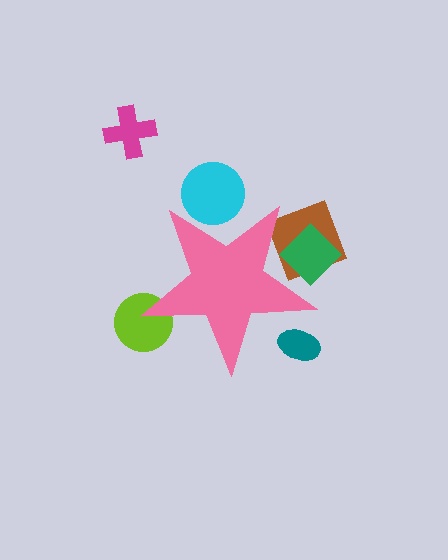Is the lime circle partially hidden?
Yes, the lime circle is partially hidden behind the pink star.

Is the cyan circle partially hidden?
Yes, the cyan circle is partially hidden behind the pink star.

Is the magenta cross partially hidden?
No, the magenta cross is fully visible.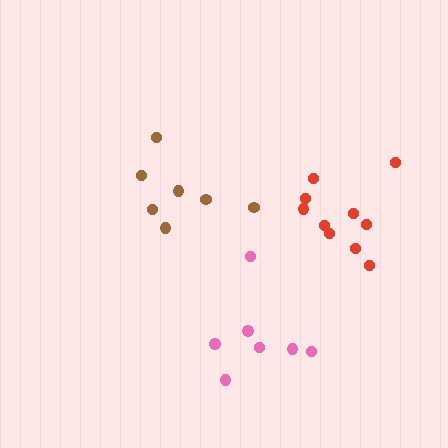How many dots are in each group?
Group 1: 7 dots, Group 2: 10 dots, Group 3: 7 dots (24 total).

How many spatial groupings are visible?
There are 3 spatial groupings.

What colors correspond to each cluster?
The clusters are colored: pink, red, brown.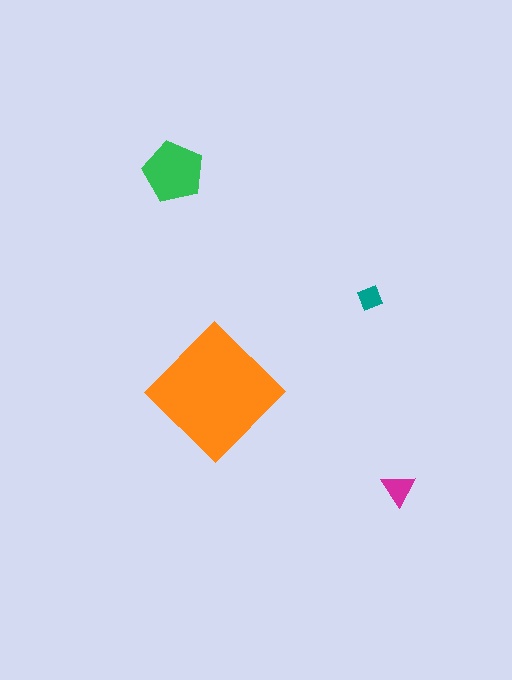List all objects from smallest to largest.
The teal diamond, the magenta triangle, the green pentagon, the orange diamond.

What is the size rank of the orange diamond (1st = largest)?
1st.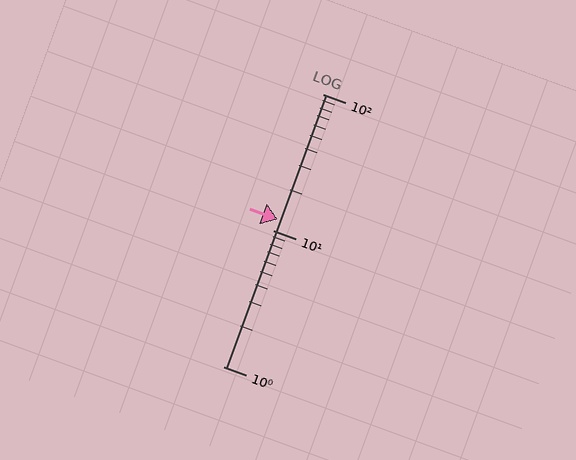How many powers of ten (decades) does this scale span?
The scale spans 2 decades, from 1 to 100.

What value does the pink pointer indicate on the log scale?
The pointer indicates approximately 12.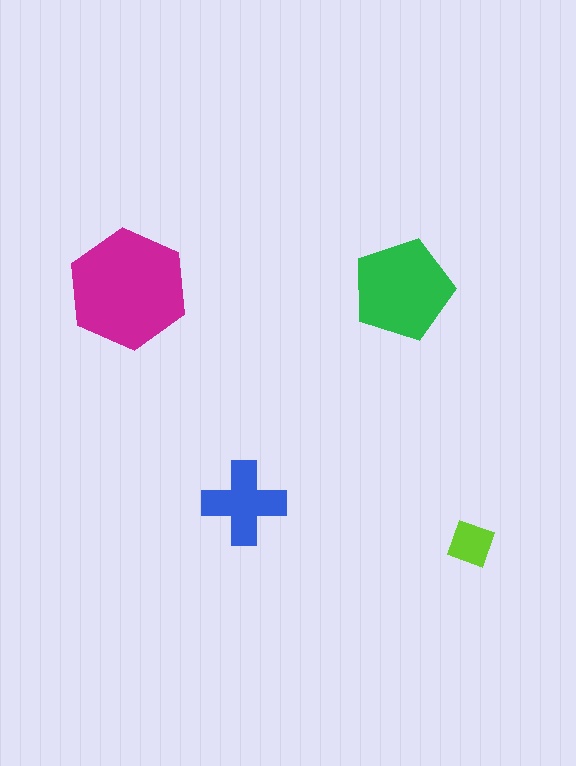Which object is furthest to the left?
The magenta hexagon is leftmost.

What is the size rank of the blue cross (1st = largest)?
3rd.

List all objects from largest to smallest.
The magenta hexagon, the green pentagon, the blue cross, the lime diamond.